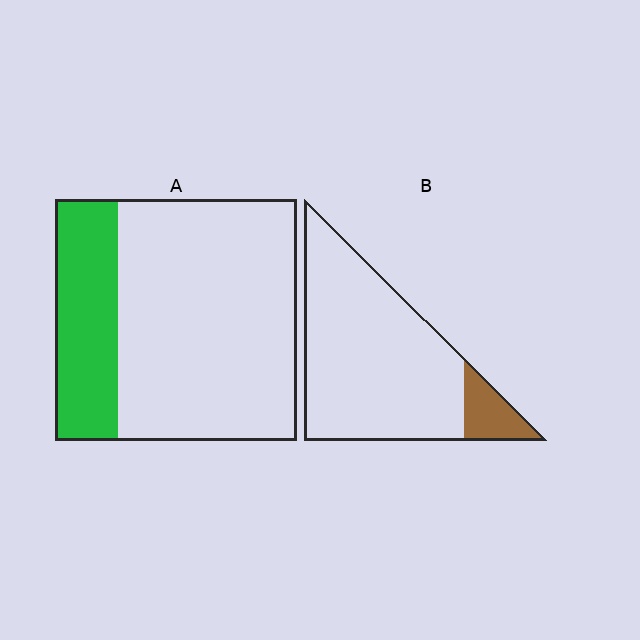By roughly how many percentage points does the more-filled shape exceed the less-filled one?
By roughly 15 percentage points (A over B).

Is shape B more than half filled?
No.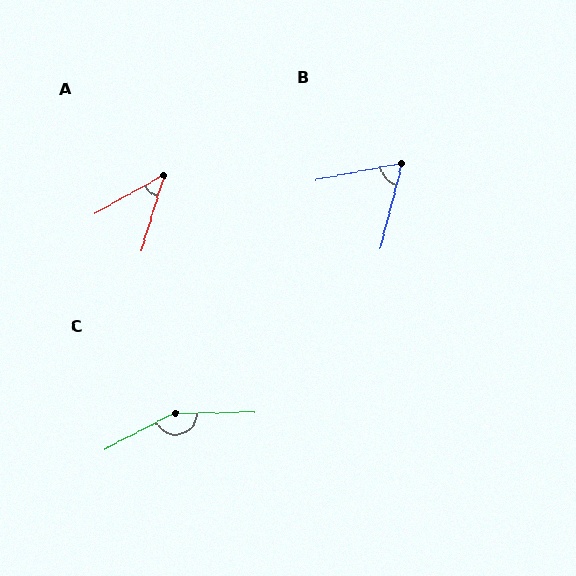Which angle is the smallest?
A, at approximately 44 degrees.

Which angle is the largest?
C, at approximately 153 degrees.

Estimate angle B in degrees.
Approximately 65 degrees.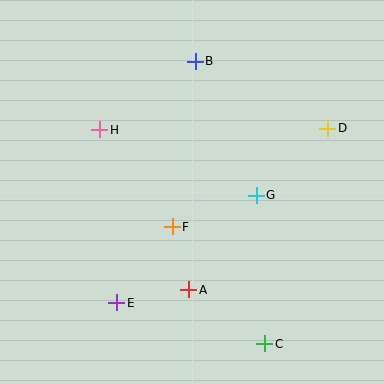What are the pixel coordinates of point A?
Point A is at (189, 290).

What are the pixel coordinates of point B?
Point B is at (195, 61).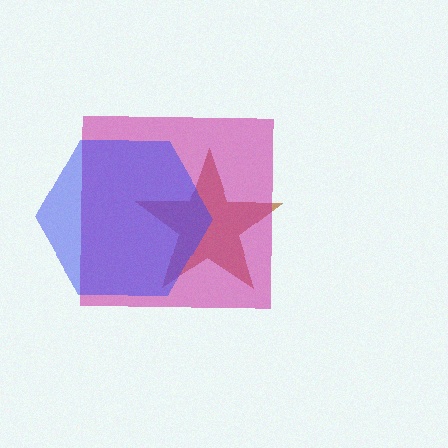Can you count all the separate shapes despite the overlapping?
Yes, there are 3 separate shapes.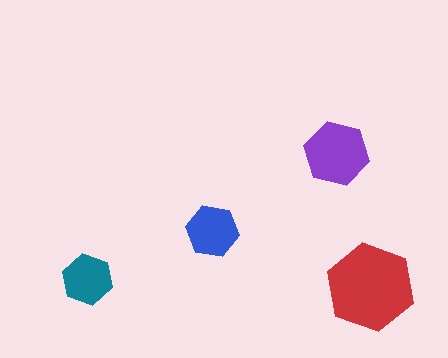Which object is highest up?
The purple hexagon is topmost.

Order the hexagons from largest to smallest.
the red one, the purple one, the blue one, the teal one.